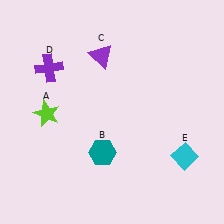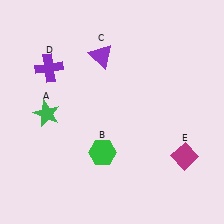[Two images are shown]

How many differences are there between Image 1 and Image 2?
There are 3 differences between the two images.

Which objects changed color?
A changed from lime to green. B changed from teal to green. E changed from cyan to magenta.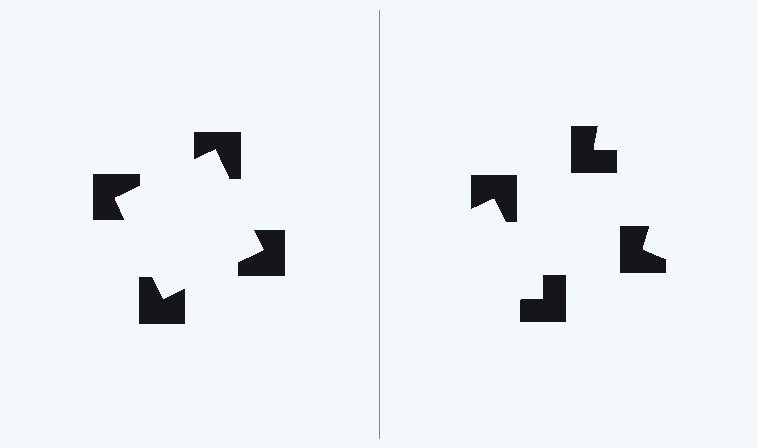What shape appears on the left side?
An illusory square.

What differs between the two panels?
The notched squares are positioned identically on both sides; only the wedge orientations differ. On the left they align to a square; on the right they are misaligned.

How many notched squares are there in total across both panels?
8 — 4 on each side.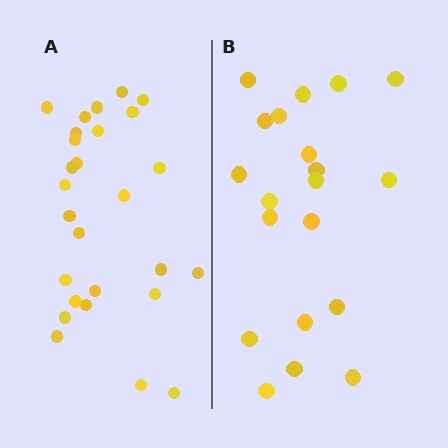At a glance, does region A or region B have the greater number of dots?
Region A (the left region) has more dots.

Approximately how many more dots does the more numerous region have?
Region A has roughly 8 or so more dots than region B.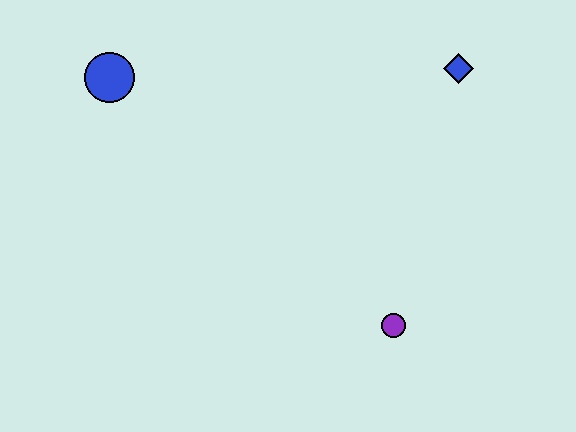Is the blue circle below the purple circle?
No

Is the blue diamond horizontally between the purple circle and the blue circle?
No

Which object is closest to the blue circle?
The blue diamond is closest to the blue circle.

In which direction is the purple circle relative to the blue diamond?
The purple circle is below the blue diamond.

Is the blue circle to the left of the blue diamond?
Yes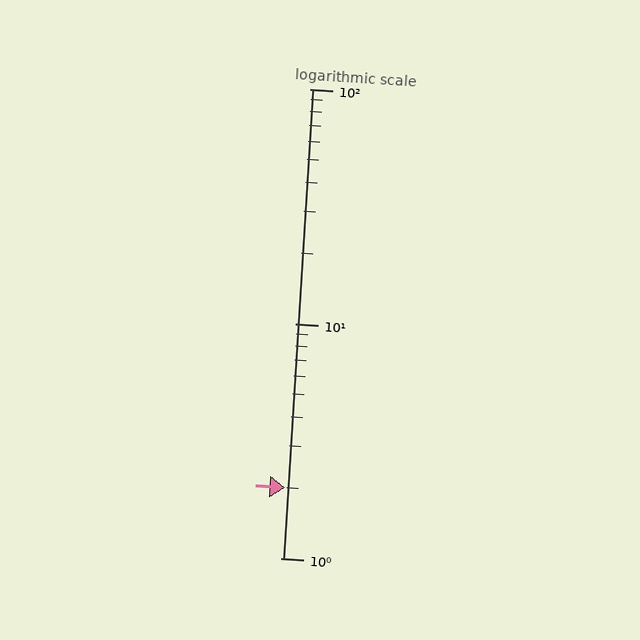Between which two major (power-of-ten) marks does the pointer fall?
The pointer is between 1 and 10.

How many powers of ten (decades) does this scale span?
The scale spans 2 decades, from 1 to 100.